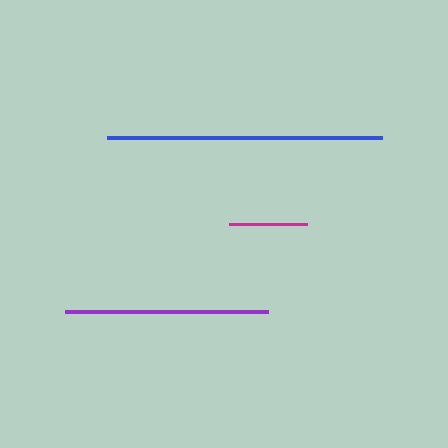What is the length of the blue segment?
The blue segment is approximately 274 pixels long.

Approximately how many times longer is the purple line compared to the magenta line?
The purple line is approximately 2.6 times the length of the magenta line.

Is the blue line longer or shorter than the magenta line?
The blue line is longer than the magenta line.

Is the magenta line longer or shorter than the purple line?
The purple line is longer than the magenta line.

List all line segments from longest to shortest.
From longest to shortest: blue, purple, magenta.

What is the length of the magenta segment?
The magenta segment is approximately 78 pixels long.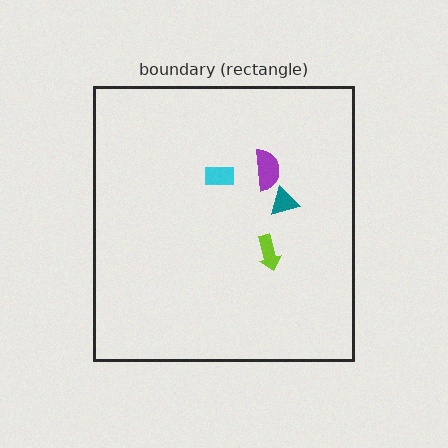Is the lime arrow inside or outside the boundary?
Inside.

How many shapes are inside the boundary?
4 inside, 0 outside.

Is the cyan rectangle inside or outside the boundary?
Inside.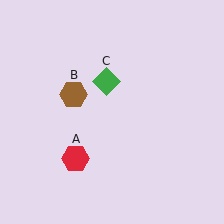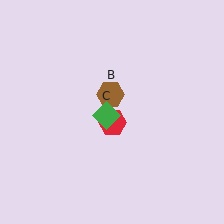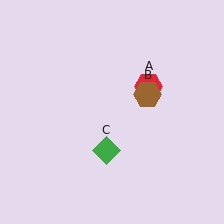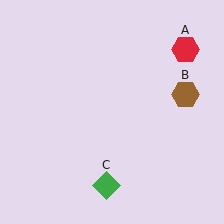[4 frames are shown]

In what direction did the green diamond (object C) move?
The green diamond (object C) moved down.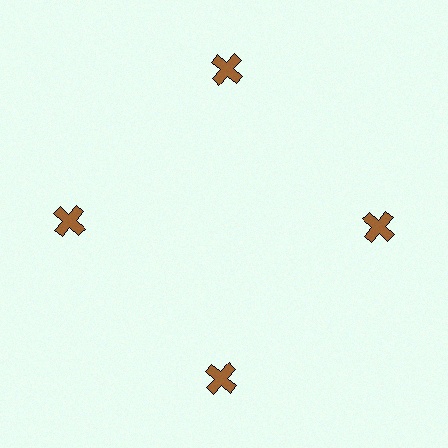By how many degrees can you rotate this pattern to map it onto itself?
The pattern maps onto itself every 90 degrees of rotation.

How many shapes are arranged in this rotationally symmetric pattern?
There are 4 shapes, arranged in 4 groups of 1.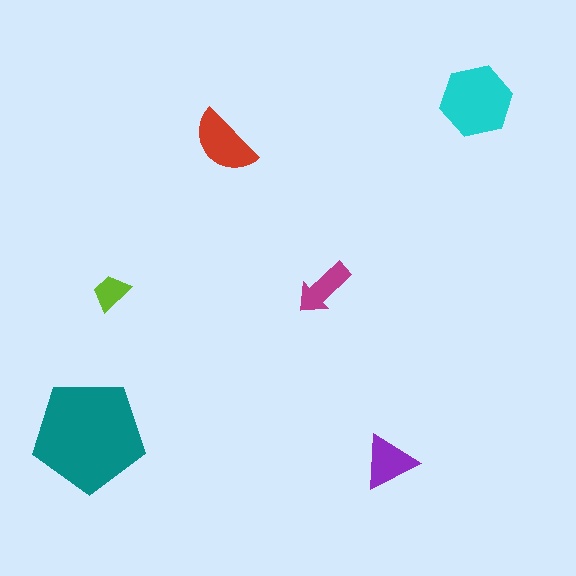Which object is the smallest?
The lime trapezoid.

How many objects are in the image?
There are 6 objects in the image.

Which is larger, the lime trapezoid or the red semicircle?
The red semicircle.